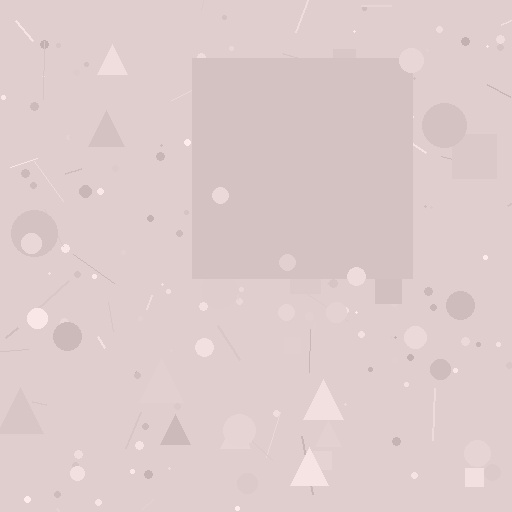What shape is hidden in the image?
A square is hidden in the image.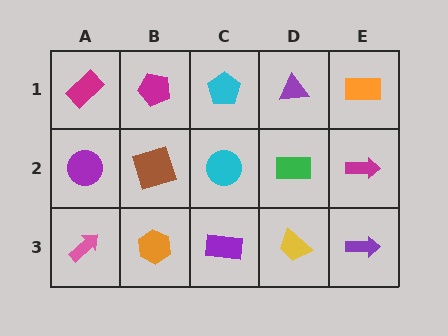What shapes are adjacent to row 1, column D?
A green rectangle (row 2, column D), a cyan pentagon (row 1, column C), an orange rectangle (row 1, column E).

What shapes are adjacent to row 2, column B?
A magenta pentagon (row 1, column B), an orange hexagon (row 3, column B), a purple circle (row 2, column A), a cyan circle (row 2, column C).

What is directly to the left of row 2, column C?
A brown square.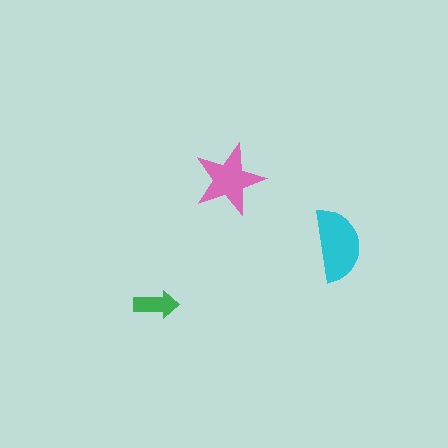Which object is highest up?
The pink star is topmost.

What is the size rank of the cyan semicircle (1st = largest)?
1st.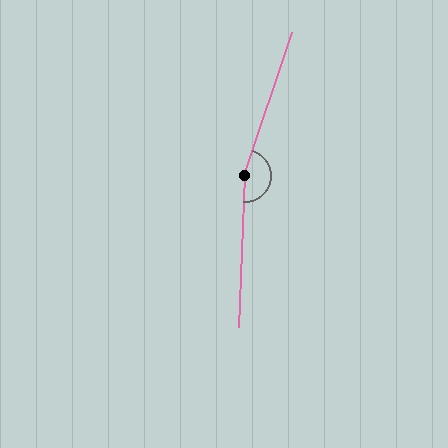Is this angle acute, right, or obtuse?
It is obtuse.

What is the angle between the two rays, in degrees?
Approximately 164 degrees.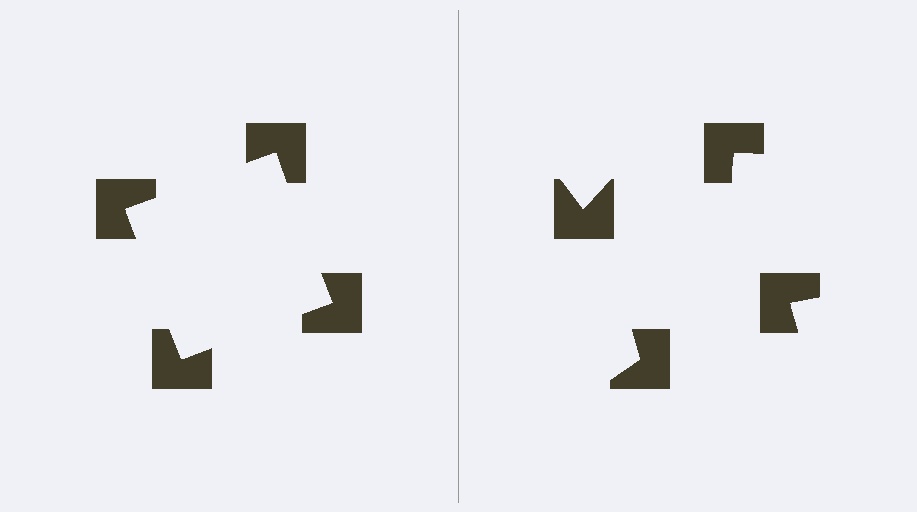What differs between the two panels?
The notched squares are positioned identically on both sides; only the wedge orientations differ. On the left they align to a square; on the right they are misaligned.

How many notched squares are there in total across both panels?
8 — 4 on each side.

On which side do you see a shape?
An illusory square appears on the left side. On the right side the wedge cuts are rotated, so no coherent shape forms.